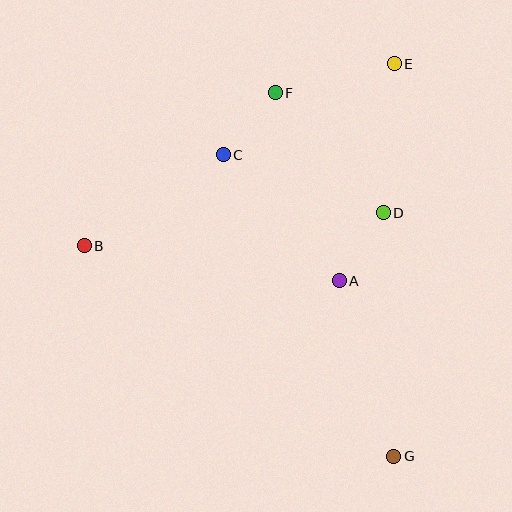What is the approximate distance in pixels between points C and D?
The distance between C and D is approximately 171 pixels.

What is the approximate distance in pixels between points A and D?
The distance between A and D is approximately 81 pixels.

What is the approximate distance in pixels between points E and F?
The distance between E and F is approximately 123 pixels.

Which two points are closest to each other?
Points C and F are closest to each other.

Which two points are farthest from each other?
Points E and G are farthest from each other.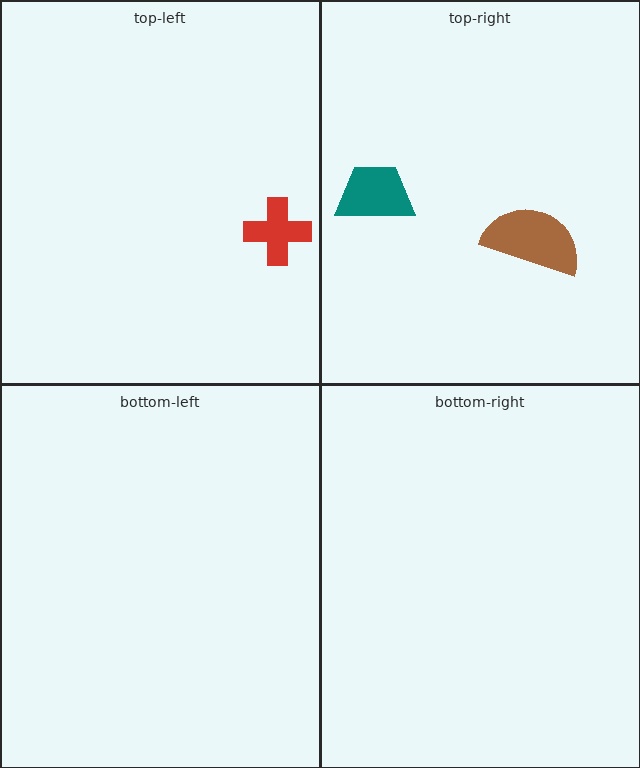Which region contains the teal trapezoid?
The top-right region.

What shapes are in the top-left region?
The red cross.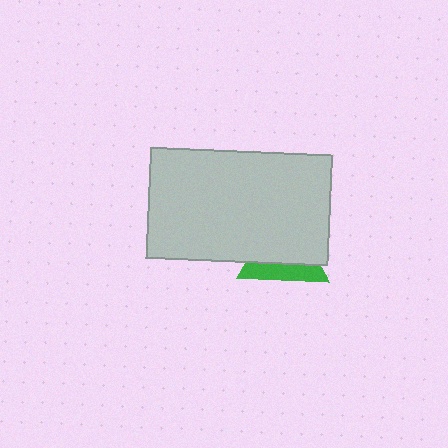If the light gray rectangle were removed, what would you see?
You would see the complete green triangle.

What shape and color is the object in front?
The object in front is a light gray rectangle.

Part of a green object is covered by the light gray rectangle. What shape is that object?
It is a triangle.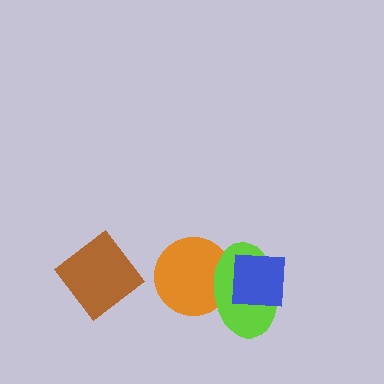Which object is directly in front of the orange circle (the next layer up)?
The lime ellipse is directly in front of the orange circle.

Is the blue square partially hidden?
No, no other shape covers it.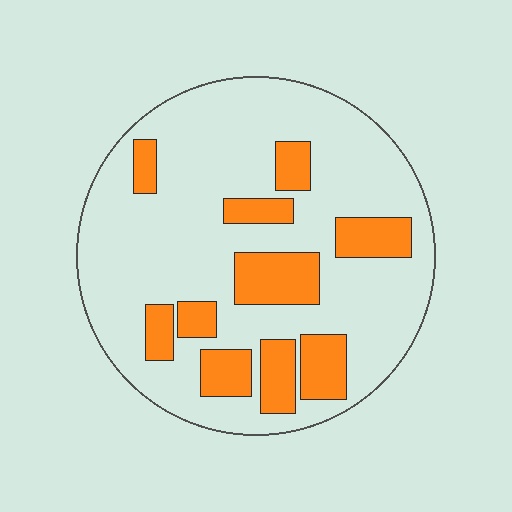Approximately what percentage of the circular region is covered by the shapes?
Approximately 25%.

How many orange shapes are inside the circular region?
10.